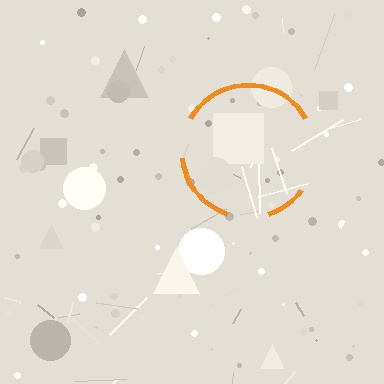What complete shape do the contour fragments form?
The contour fragments form a circle.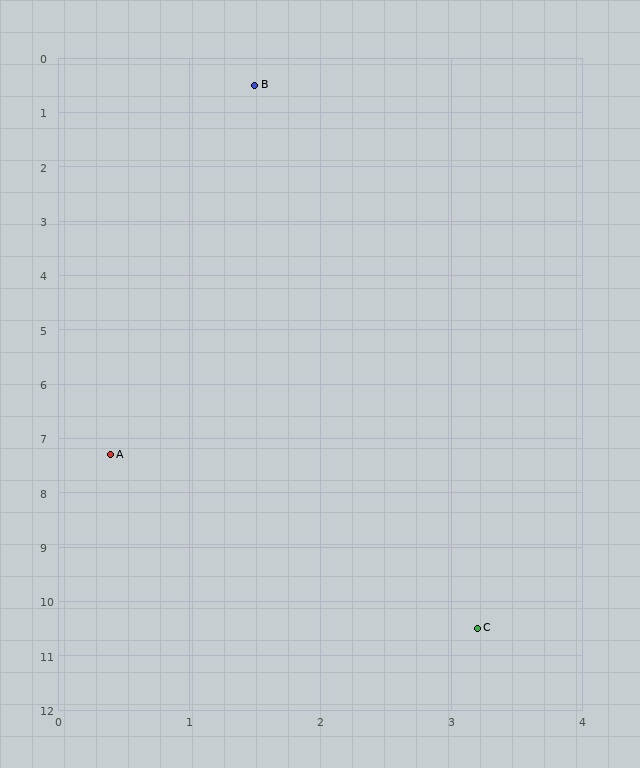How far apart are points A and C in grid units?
Points A and C are about 4.3 grid units apart.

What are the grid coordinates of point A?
Point A is at approximately (0.4, 7.3).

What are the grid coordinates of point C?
Point C is at approximately (3.2, 10.5).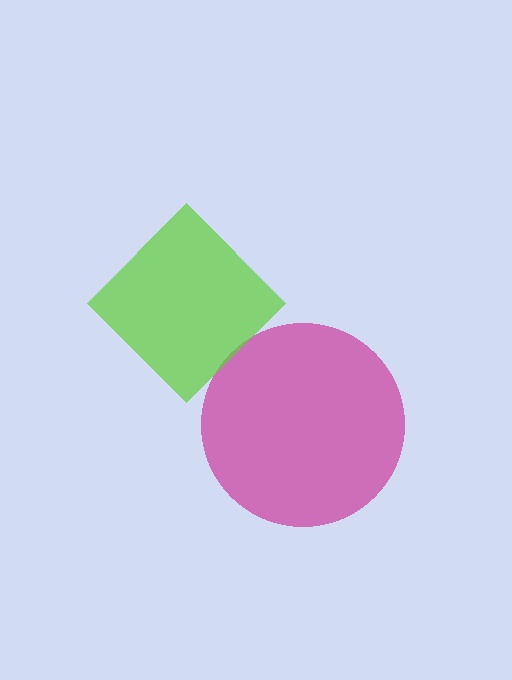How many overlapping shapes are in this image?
There are 2 overlapping shapes in the image.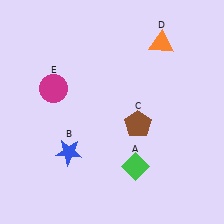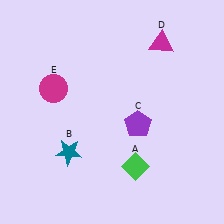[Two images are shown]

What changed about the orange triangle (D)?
In Image 1, D is orange. In Image 2, it changed to magenta.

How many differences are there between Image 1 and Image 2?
There are 3 differences between the two images.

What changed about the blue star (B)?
In Image 1, B is blue. In Image 2, it changed to teal.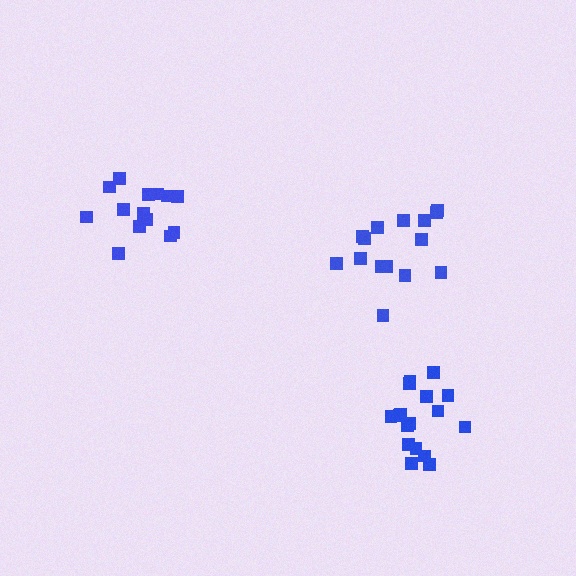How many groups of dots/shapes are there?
There are 3 groups.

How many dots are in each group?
Group 1: 17 dots, Group 2: 14 dots, Group 3: 15 dots (46 total).